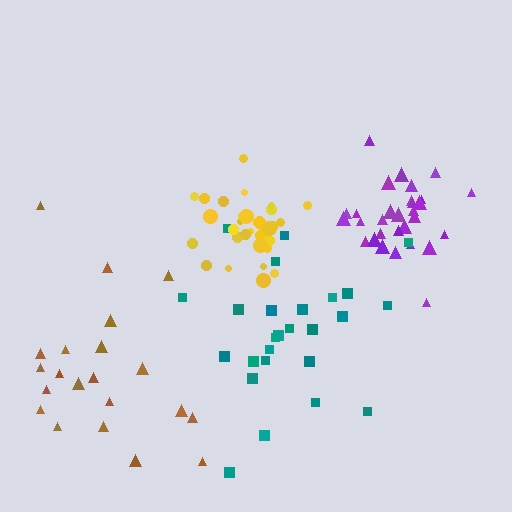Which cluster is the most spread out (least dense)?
Brown.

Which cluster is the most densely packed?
Yellow.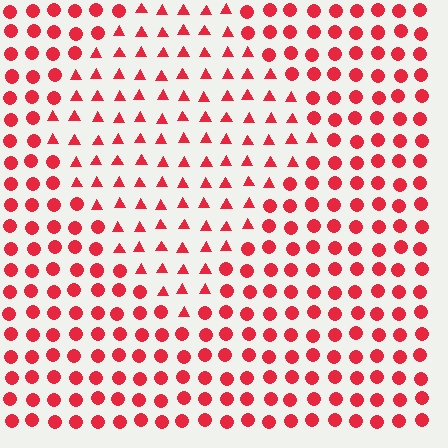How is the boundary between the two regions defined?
The boundary is defined by a change in element shape: triangles inside vs. circles outside. All elements share the same color and spacing.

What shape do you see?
I see a diamond.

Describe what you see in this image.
The image is filled with small red elements arranged in a uniform grid. A diamond-shaped region contains triangles, while the surrounding area contains circles. The boundary is defined purely by the change in element shape.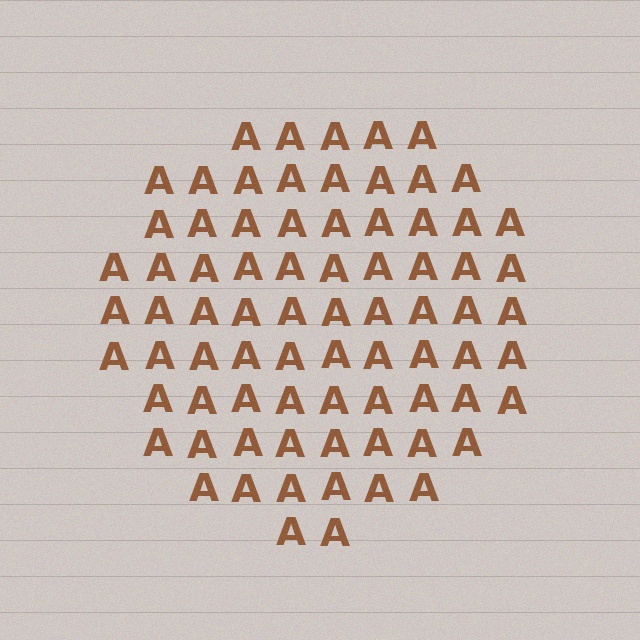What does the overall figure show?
The overall figure shows a circle.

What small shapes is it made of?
It is made of small letter A's.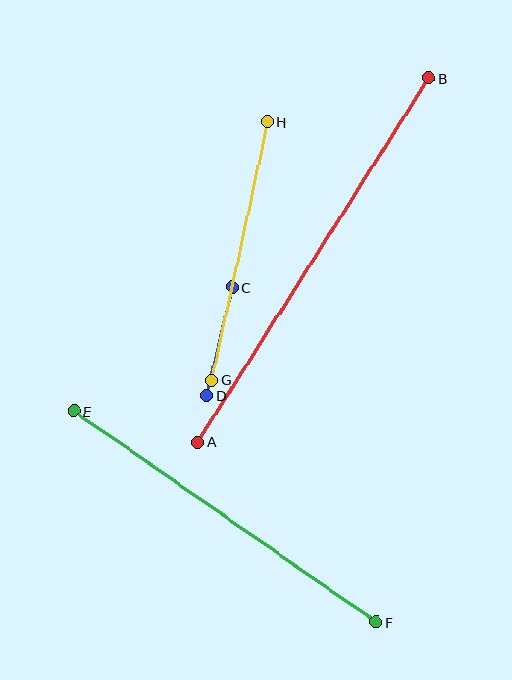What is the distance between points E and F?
The distance is approximately 369 pixels.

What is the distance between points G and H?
The distance is approximately 265 pixels.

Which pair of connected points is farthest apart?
Points A and B are farthest apart.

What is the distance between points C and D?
The distance is approximately 111 pixels.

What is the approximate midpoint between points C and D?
The midpoint is at approximately (220, 342) pixels.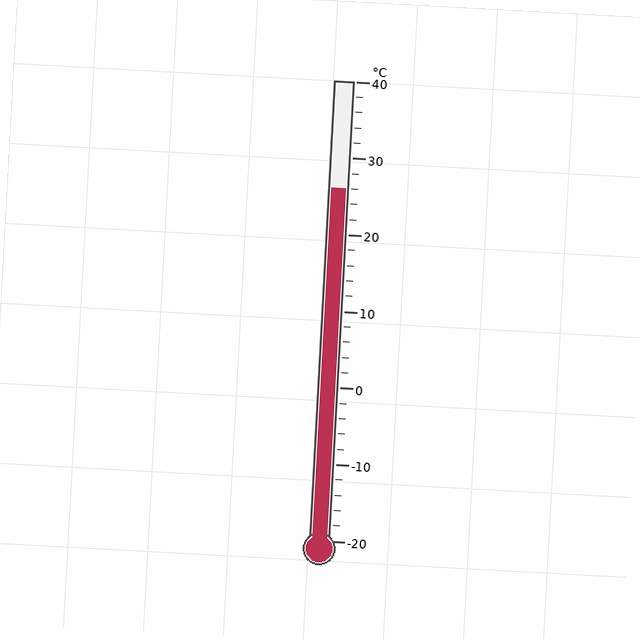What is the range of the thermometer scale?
The thermometer scale ranges from -20°C to 40°C.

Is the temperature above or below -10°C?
The temperature is above -10°C.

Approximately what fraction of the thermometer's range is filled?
The thermometer is filled to approximately 75% of its range.